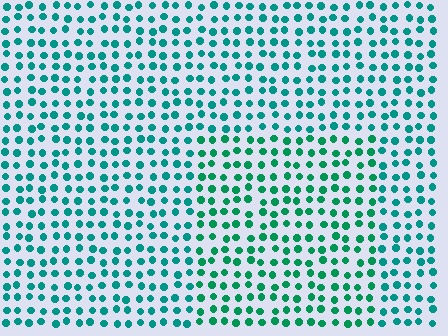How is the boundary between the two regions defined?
The boundary is defined purely by a slight shift in hue (about 21 degrees). Spacing, size, and orientation are identical on both sides.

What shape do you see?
I see a rectangle.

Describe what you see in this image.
The image is filled with small teal elements in a uniform arrangement. A rectangle-shaped region is visible where the elements are tinted to a slightly different hue, forming a subtle color boundary.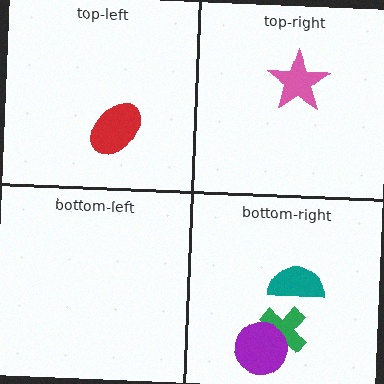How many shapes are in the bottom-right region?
3.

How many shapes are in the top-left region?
1.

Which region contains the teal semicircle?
The bottom-right region.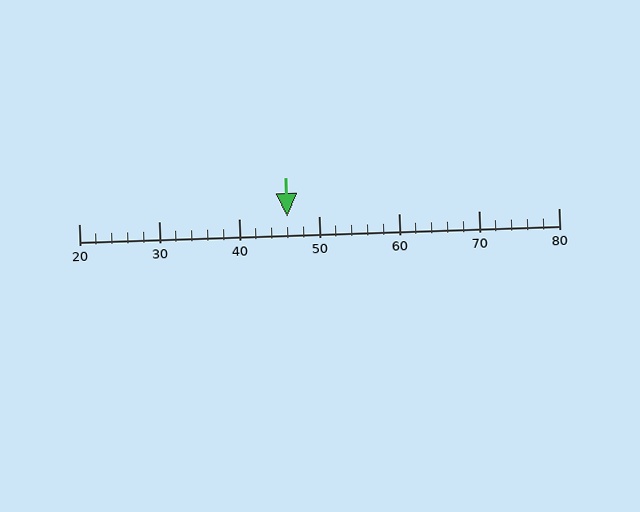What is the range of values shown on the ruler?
The ruler shows values from 20 to 80.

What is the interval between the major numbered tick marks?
The major tick marks are spaced 10 units apart.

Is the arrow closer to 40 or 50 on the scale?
The arrow is closer to 50.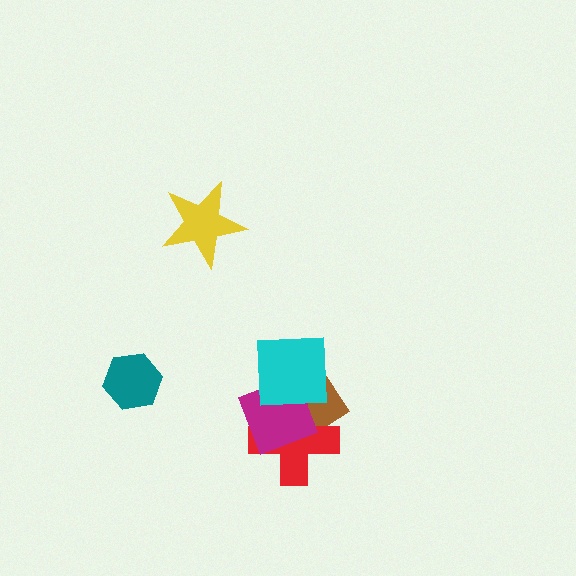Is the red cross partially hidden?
Yes, it is partially covered by another shape.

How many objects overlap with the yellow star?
0 objects overlap with the yellow star.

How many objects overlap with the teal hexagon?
0 objects overlap with the teal hexagon.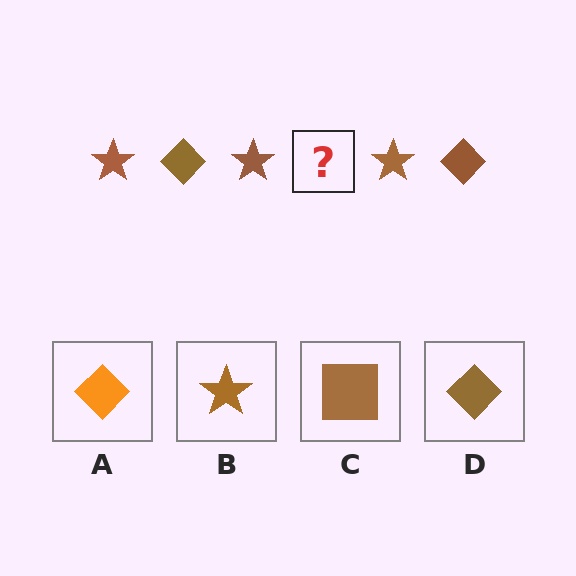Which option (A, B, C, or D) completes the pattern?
D.